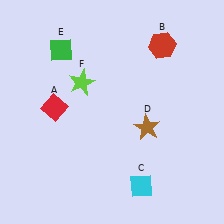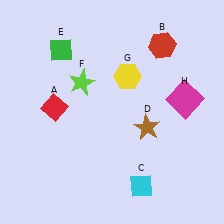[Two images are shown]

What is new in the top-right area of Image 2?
A magenta square (H) was added in the top-right area of Image 2.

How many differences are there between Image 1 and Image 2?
There are 2 differences between the two images.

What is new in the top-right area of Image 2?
A yellow hexagon (G) was added in the top-right area of Image 2.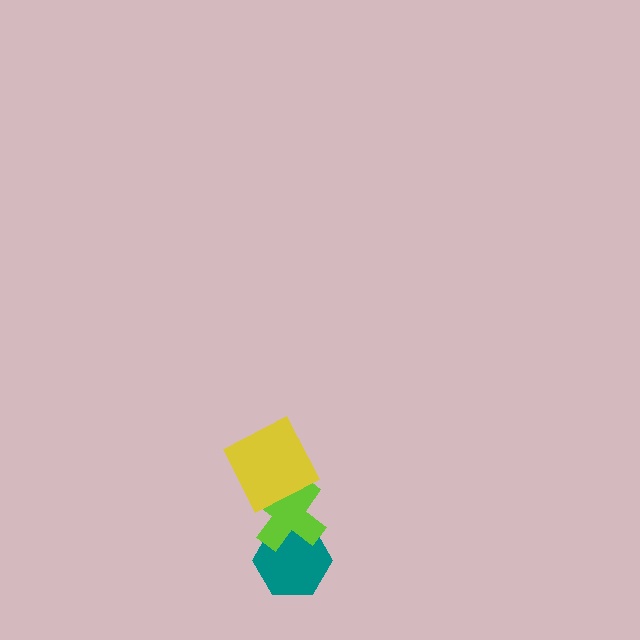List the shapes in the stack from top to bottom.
From top to bottom: the yellow square, the lime cross, the teal hexagon.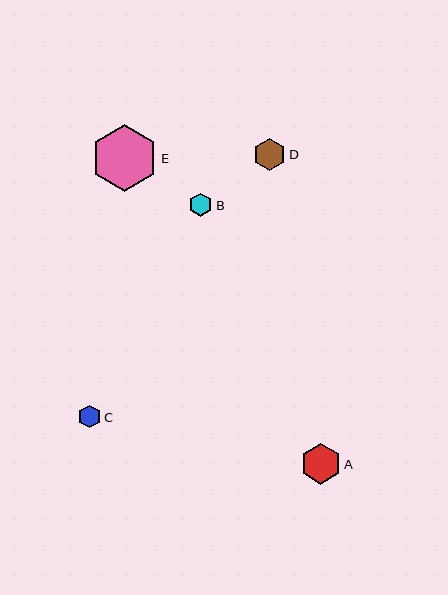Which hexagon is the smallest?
Hexagon C is the smallest with a size of approximately 22 pixels.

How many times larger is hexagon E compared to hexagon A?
Hexagon E is approximately 1.7 times the size of hexagon A.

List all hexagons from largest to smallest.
From largest to smallest: E, A, D, B, C.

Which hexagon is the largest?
Hexagon E is the largest with a size of approximately 67 pixels.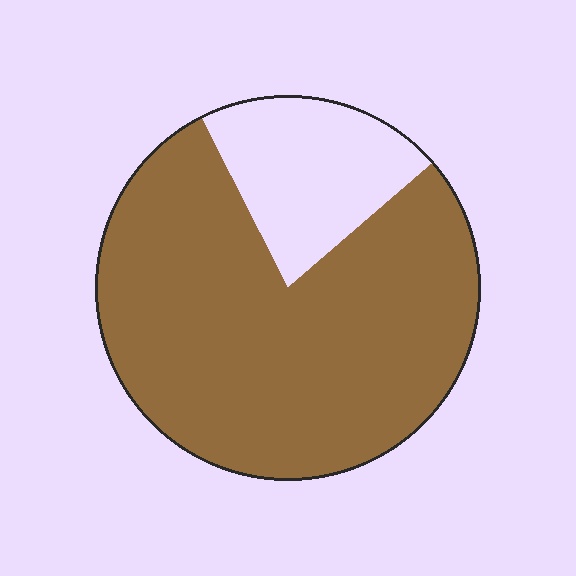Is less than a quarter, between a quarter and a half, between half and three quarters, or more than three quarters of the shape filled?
More than three quarters.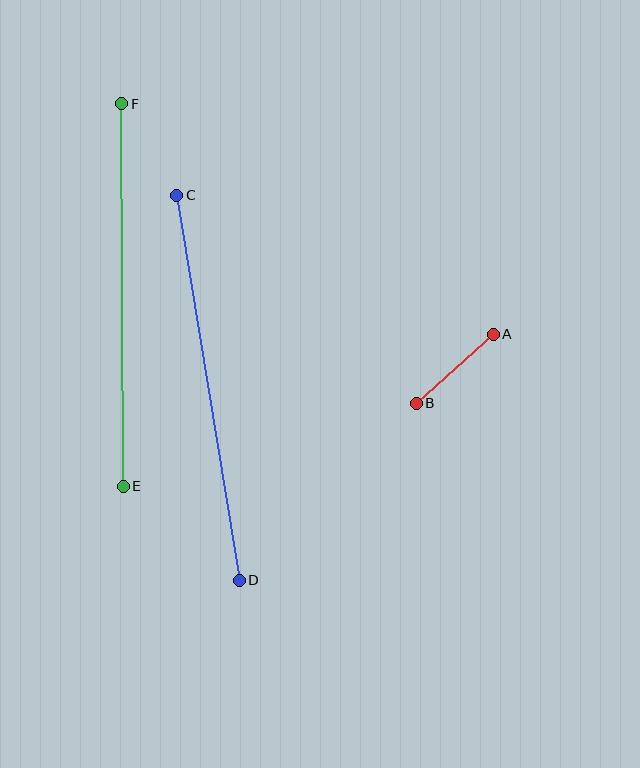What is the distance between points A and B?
The distance is approximately 103 pixels.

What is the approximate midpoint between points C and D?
The midpoint is at approximately (208, 388) pixels.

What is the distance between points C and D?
The distance is approximately 390 pixels.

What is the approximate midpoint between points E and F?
The midpoint is at approximately (123, 295) pixels.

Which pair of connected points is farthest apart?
Points C and D are farthest apart.